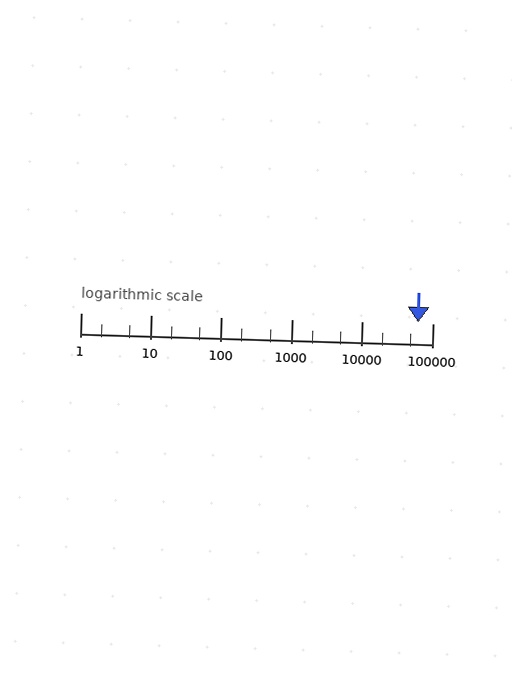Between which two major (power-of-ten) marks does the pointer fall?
The pointer is between 10000 and 100000.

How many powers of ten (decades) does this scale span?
The scale spans 5 decades, from 1 to 100000.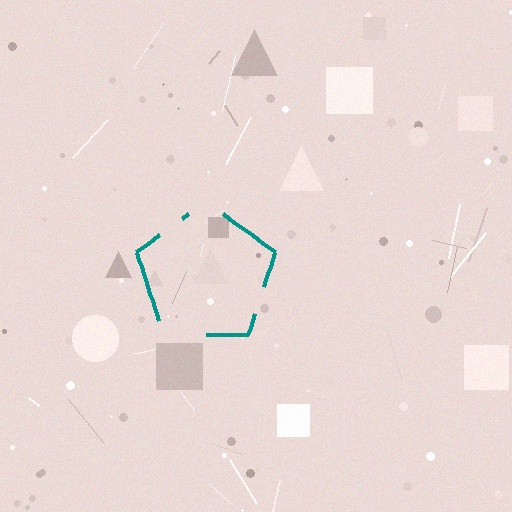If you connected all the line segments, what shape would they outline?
They would outline a pentagon.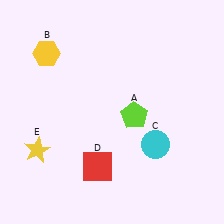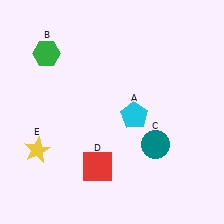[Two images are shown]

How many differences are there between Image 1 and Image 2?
There are 3 differences between the two images.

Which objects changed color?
A changed from lime to cyan. B changed from yellow to green. C changed from cyan to teal.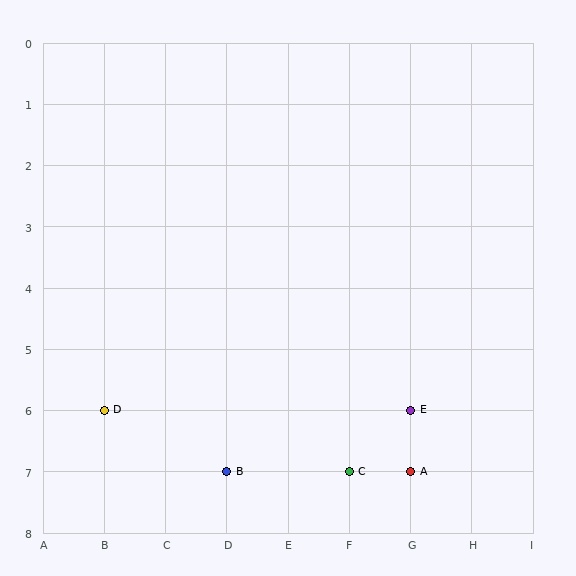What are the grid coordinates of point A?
Point A is at grid coordinates (G, 7).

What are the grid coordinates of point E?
Point E is at grid coordinates (G, 6).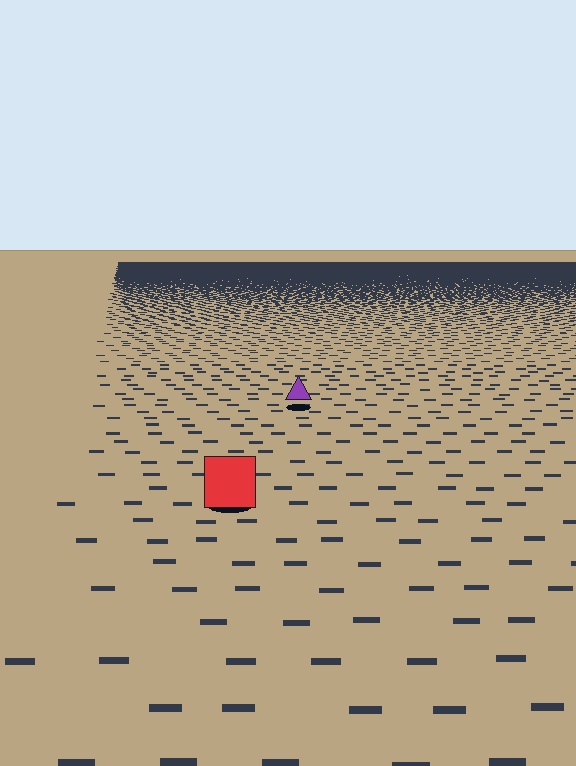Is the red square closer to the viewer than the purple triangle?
Yes. The red square is closer — you can tell from the texture gradient: the ground texture is coarser near it.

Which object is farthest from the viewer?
The purple triangle is farthest from the viewer. It appears smaller and the ground texture around it is denser.